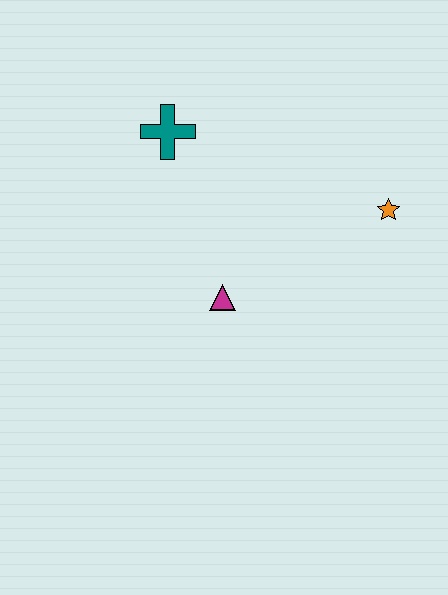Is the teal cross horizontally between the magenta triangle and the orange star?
No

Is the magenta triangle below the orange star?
Yes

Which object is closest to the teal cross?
The magenta triangle is closest to the teal cross.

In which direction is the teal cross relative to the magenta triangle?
The teal cross is above the magenta triangle.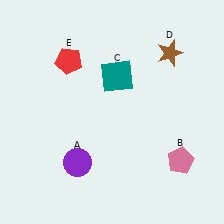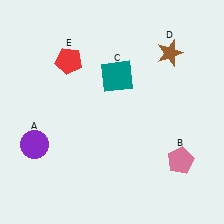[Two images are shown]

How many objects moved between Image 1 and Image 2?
1 object moved between the two images.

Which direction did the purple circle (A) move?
The purple circle (A) moved left.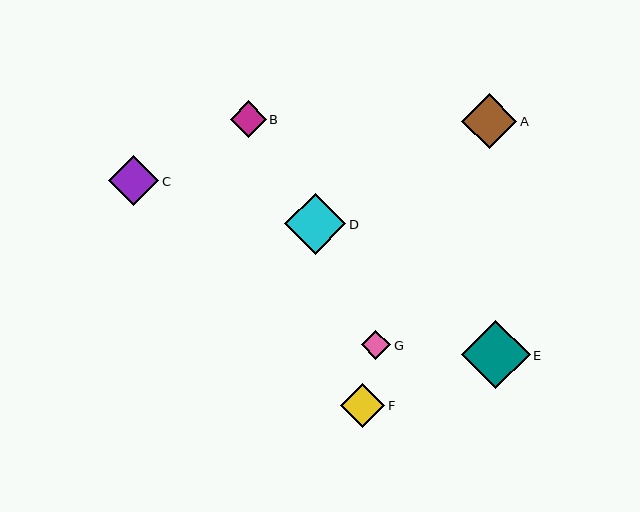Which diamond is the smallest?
Diamond G is the smallest with a size of approximately 29 pixels.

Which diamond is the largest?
Diamond E is the largest with a size of approximately 69 pixels.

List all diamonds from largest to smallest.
From largest to smallest: E, D, A, C, F, B, G.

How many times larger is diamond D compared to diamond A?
Diamond D is approximately 1.1 times the size of diamond A.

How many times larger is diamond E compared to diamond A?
Diamond E is approximately 1.3 times the size of diamond A.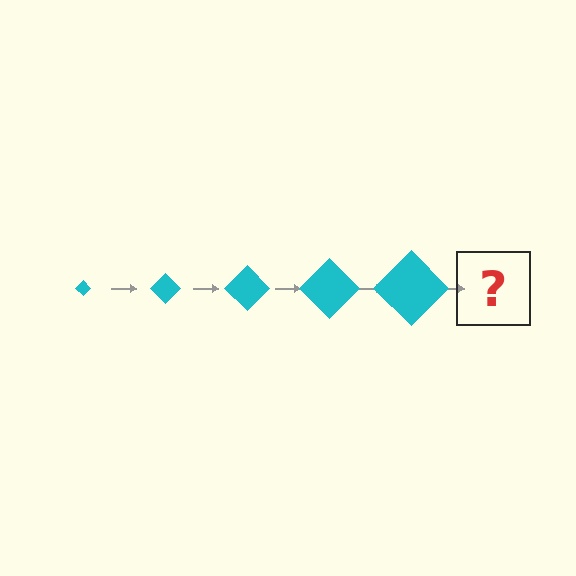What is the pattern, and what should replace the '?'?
The pattern is that the diamond gets progressively larger each step. The '?' should be a cyan diamond, larger than the previous one.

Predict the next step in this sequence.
The next step is a cyan diamond, larger than the previous one.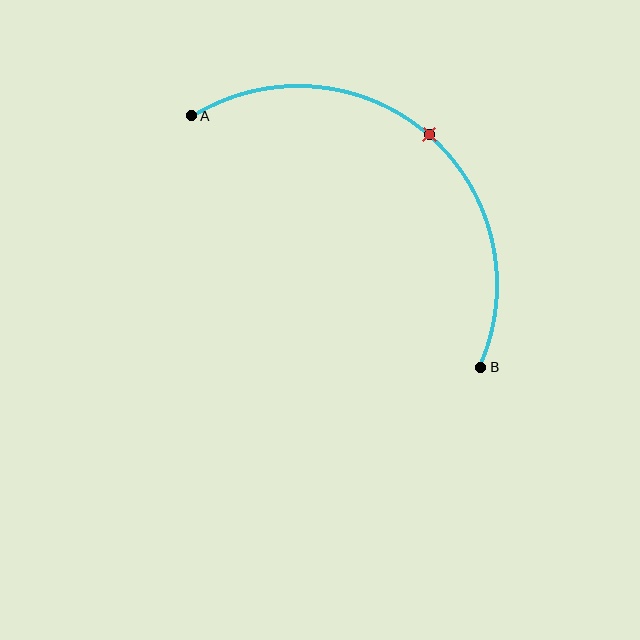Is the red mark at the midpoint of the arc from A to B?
Yes. The red mark lies on the arc at equal arc-length from both A and B — it is the arc midpoint.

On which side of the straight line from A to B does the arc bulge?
The arc bulges above and to the right of the straight line connecting A and B.